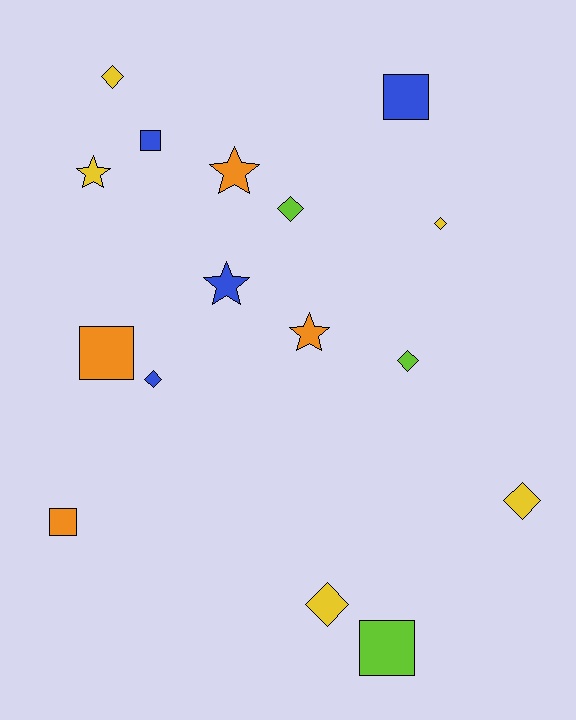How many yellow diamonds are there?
There are 4 yellow diamonds.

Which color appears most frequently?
Yellow, with 5 objects.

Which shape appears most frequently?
Diamond, with 7 objects.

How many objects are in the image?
There are 16 objects.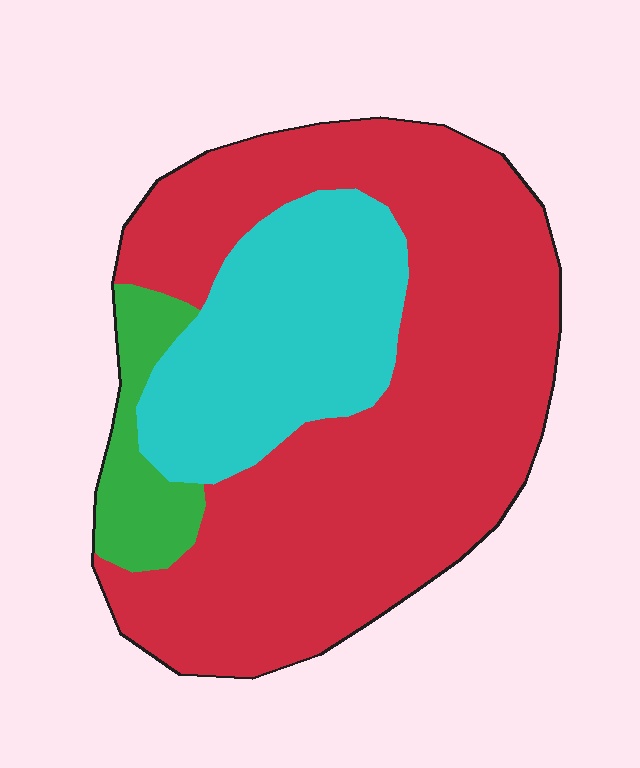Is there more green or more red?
Red.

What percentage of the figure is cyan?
Cyan covers roughly 25% of the figure.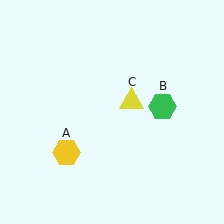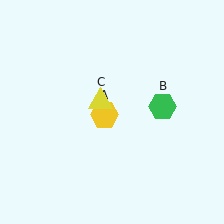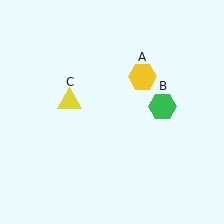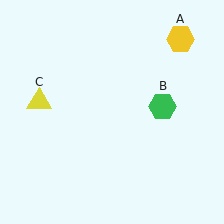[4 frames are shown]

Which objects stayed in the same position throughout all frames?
Green hexagon (object B) remained stationary.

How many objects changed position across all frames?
2 objects changed position: yellow hexagon (object A), yellow triangle (object C).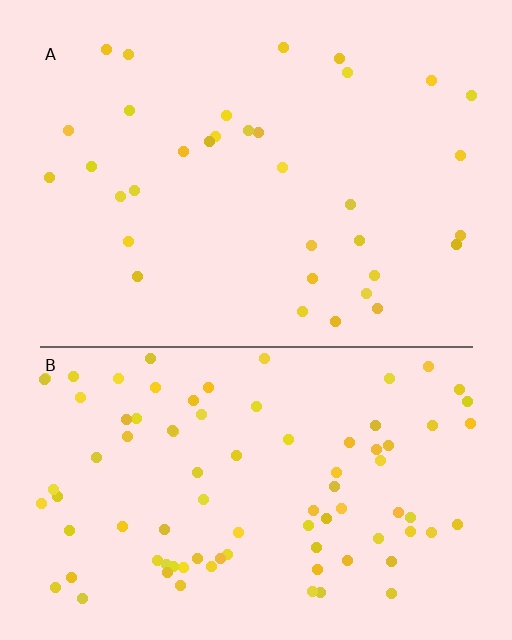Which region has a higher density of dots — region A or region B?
B (the bottom).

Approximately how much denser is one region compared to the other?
Approximately 2.6× — region B over region A.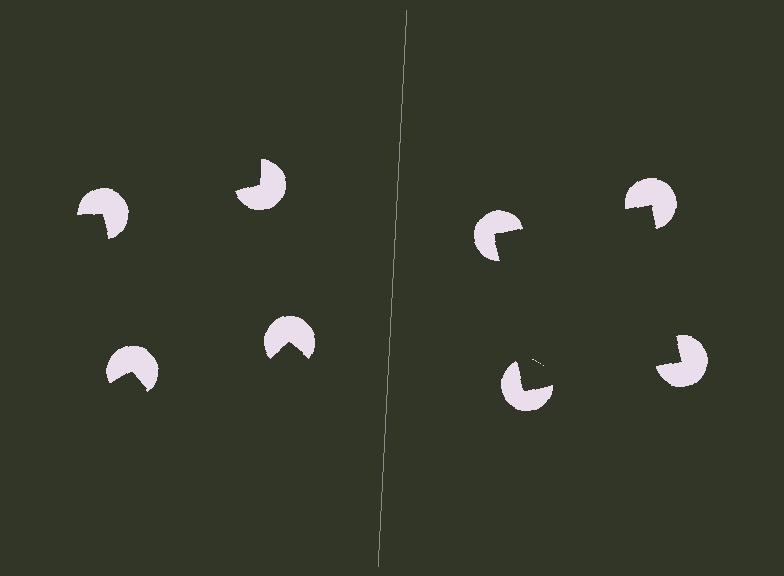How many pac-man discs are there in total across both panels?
8 — 4 on each side.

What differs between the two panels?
The pac-man discs are positioned identically on both sides; only the wedge orientations differ. On the right they align to a square; on the left they are misaligned.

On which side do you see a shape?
An illusory square appears on the right side. On the left side the wedge cuts are rotated, so no coherent shape forms.